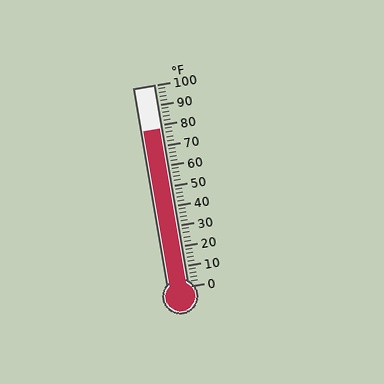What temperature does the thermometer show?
The thermometer shows approximately 78°F.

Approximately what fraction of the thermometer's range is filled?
The thermometer is filled to approximately 80% of its range.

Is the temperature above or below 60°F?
The temperature is above 60°F.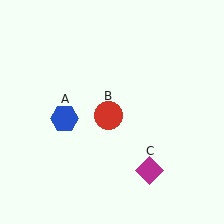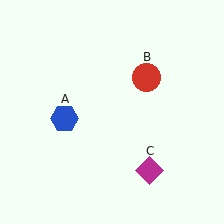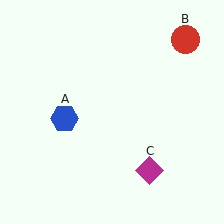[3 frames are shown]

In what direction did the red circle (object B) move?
The red circle (object B) moved up and to the right.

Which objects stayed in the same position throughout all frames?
Blue hexagon (object A) and magenta diamond (object C) remained stationary.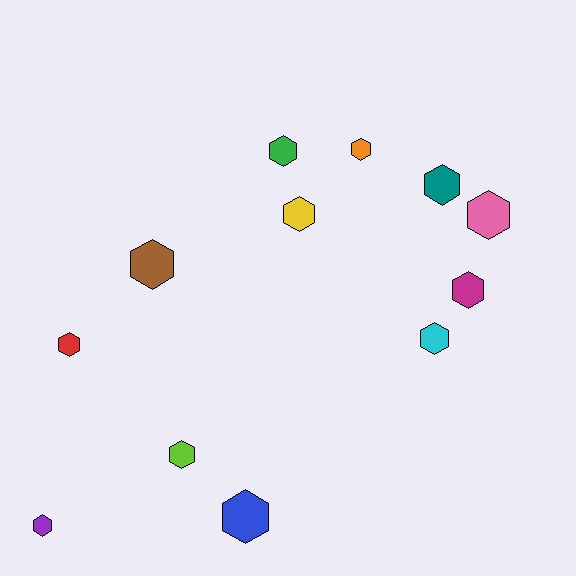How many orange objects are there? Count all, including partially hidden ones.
There is 1 orange object.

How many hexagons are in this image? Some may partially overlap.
There are 12 hexagons.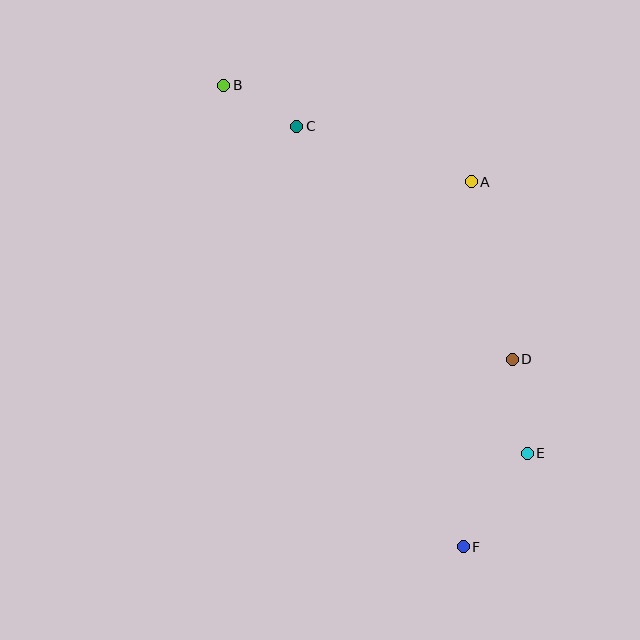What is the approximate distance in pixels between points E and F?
The distance between E and F is approximately 114 pixels.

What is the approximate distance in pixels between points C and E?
The distance between C and E is approximately 400 pixels.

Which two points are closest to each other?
Points B and C are closest to each other.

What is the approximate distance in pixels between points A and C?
The distance between A and C is approximately 183 pixels.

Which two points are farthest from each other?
Points B and F are farthest from each other.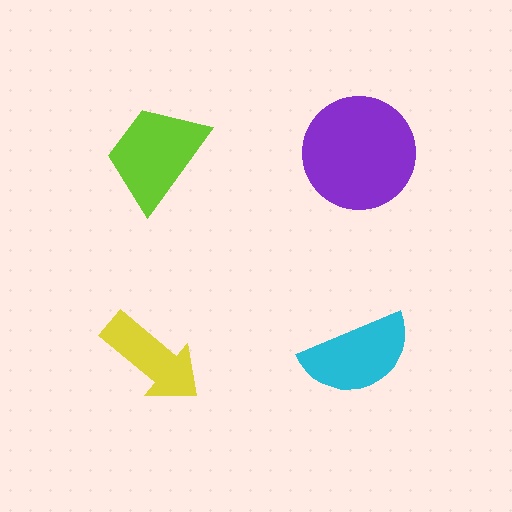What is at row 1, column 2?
A purple circle.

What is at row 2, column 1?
A yellow arrow.